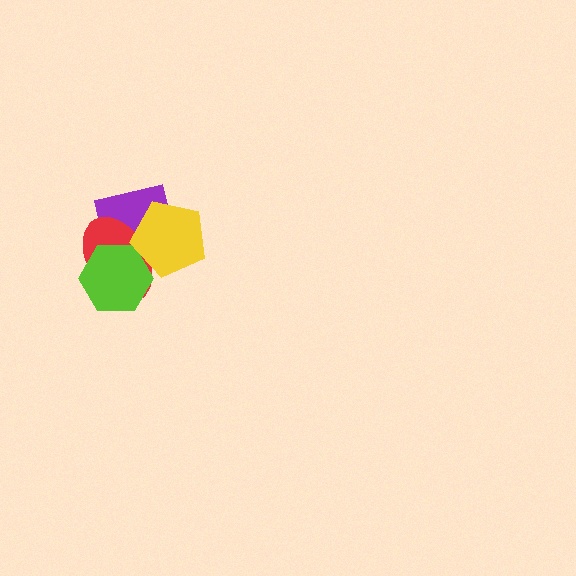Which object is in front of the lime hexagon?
The yellow pentagon is in front of the lime hexagon.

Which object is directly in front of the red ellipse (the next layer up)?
The lime hexagon is directly in front of the red ellipse.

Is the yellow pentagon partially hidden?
No, no other shape covers it.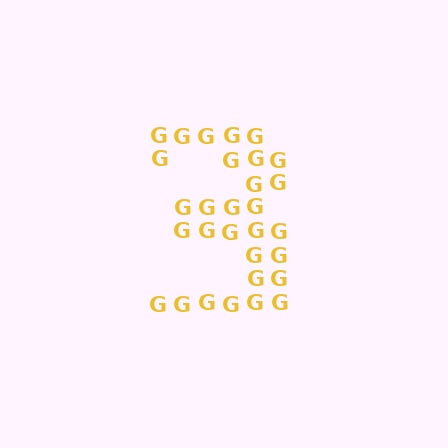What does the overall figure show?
The overall figure shows the digit 3.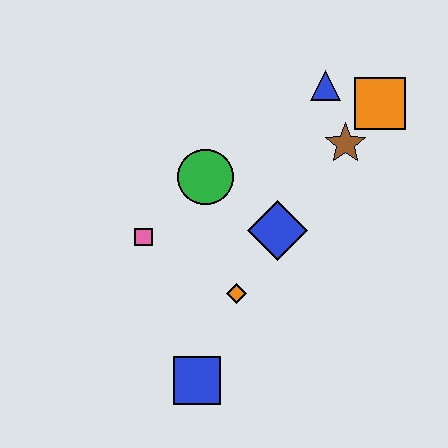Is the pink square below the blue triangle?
Yes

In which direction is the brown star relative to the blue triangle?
The brown star is below the blue triangle.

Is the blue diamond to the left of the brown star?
Yes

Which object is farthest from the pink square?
The orange square is farthest from the pink square.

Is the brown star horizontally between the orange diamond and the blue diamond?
No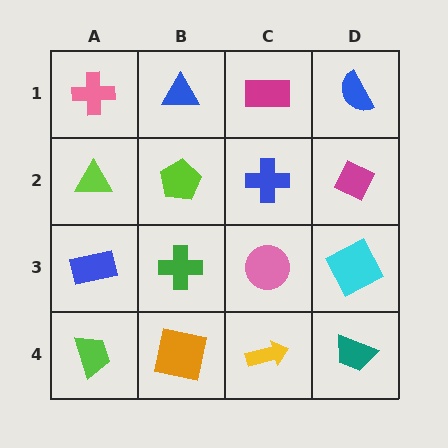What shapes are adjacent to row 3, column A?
A lime triangle (row 2, column A), a lime trapezoid (row 4, column A), a green cross (row 3, column B).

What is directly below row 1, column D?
A magenta diamond.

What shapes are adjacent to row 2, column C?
A magenta rectangle (row 1, column C), a pink circle (row 3, column C), a lime pentagon (row 2, column B), a magenta diamond (row 2, column D).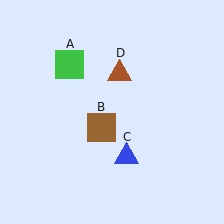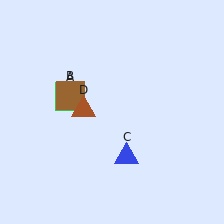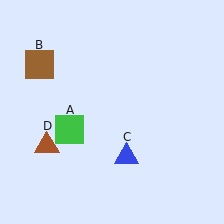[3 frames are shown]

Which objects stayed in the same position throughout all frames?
Blue triangle (object C) remained stationary.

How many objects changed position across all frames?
3 objects changed position: green square (object A), brown square (object B), brown triangle (object D).